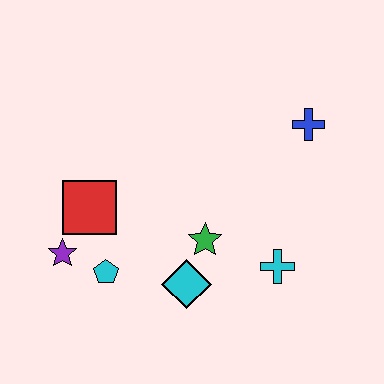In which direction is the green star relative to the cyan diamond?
The green star is above the cyan diamond.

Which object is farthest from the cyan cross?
The purple star is farthest from the cyan cross.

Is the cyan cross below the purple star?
Yes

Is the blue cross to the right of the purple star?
Yes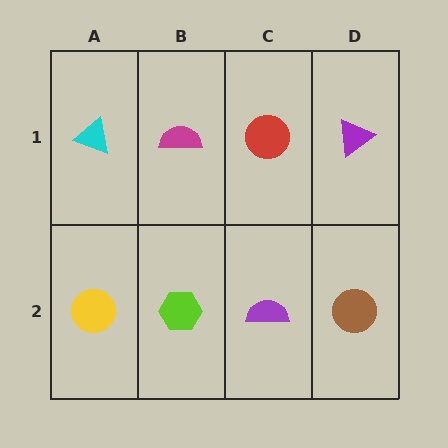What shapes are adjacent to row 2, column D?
A purple triangle (row 1, column D), a purple semicircle (row 2, column C).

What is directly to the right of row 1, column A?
A magenta semicircle.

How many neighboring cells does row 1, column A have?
2.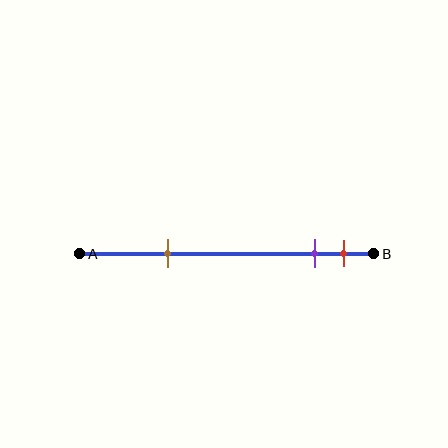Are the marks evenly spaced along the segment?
No, the marks are not evenly spaced.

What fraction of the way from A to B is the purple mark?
The purple mark is approximately 80% (0.8) of the way from A to B.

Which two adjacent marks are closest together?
The purple and red marks are the closest adjacent pair.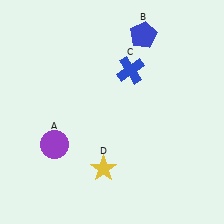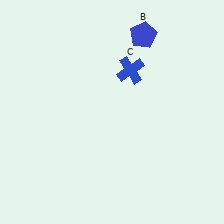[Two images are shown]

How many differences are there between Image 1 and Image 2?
There are 2 differences between the two images.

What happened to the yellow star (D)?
The yellow star (D) was removed in Image 2. It was in the bottom-left area of Image 1.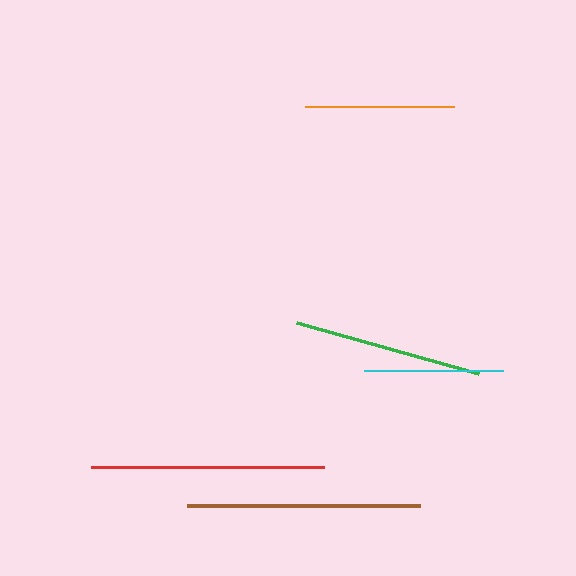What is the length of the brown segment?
The brown segment is approximately 233 pixels long.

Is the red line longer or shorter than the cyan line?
The red line is longer than the cyan line.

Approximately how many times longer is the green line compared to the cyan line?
The green line is approximately 1.4 times the length of the cyan line.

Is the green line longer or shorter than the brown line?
The brown line is longer than the green line.